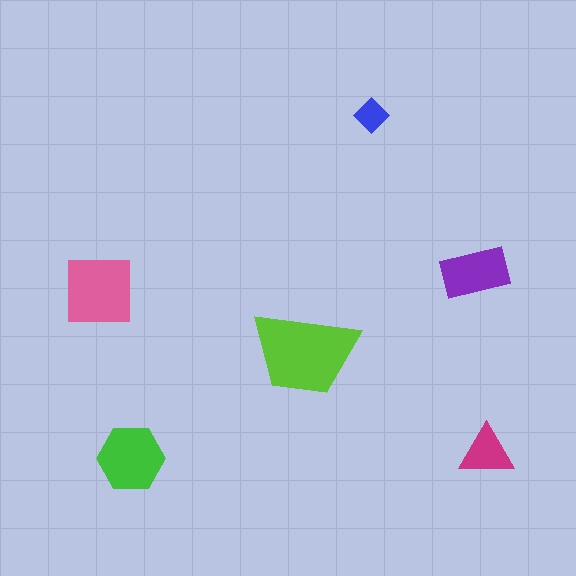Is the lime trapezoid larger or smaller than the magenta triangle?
Larger.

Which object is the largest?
The lime trapezoid.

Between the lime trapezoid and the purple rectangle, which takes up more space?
The lime trapezoid.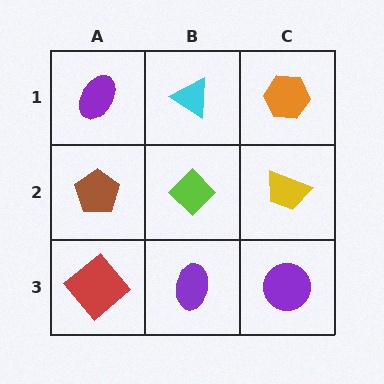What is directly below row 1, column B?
A lime diamond.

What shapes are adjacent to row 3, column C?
A yellow trapezoid (row 2, column C), a purple ellipse (row 3, column B).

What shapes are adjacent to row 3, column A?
A brown pentagon (row 2, column A), a purple ellipse (row 3, column B).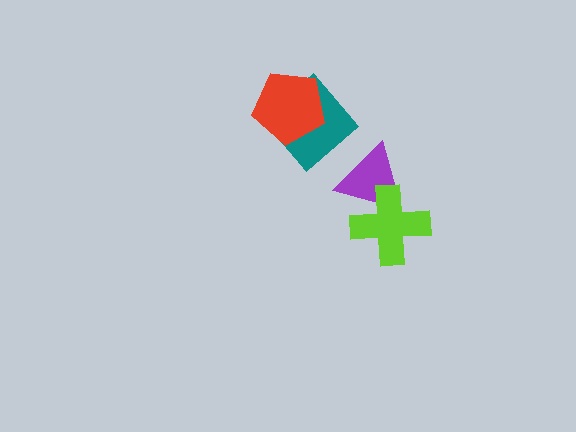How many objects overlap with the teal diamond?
1 object overlaps with the teal diamond.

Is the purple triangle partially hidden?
Yes, it is partially covered by another shape.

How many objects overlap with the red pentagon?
1 object overlaps with the red pentagon.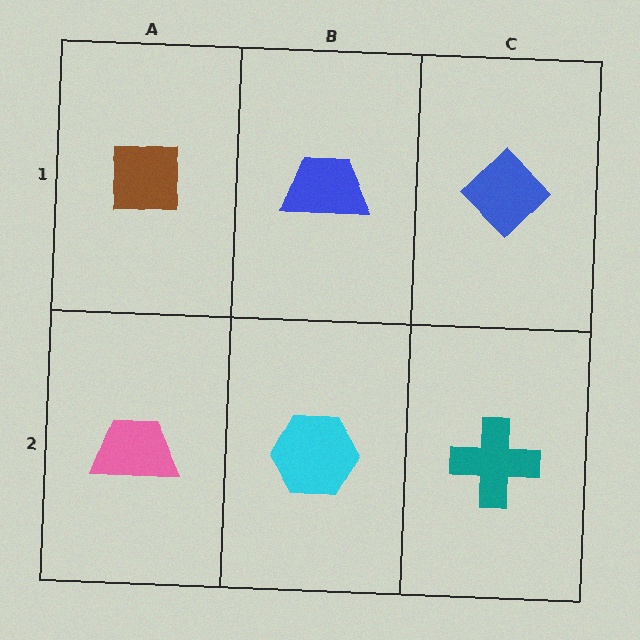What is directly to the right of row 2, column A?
A cyan hexagon.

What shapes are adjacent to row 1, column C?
A teal cross (row 2, column C), a blue trapezoid (row 1, column B).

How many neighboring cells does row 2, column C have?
2.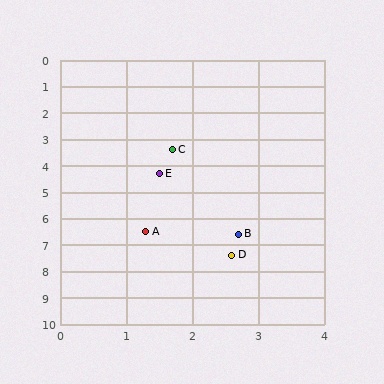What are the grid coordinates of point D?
Point D is at approximately (2.6, 7.4).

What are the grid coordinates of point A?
Point A is at approximately (1.3, 6.5).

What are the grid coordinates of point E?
Point E is at approximately (1.5, 4.3).